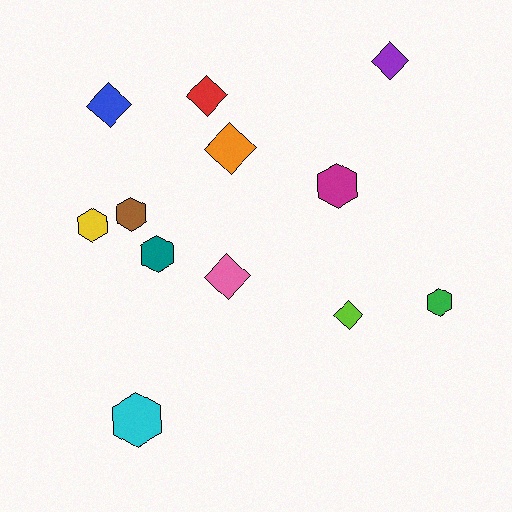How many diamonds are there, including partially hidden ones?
There are 6 diamonds.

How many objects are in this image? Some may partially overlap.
There are 12 objects.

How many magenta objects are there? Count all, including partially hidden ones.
There is 1 magenta object.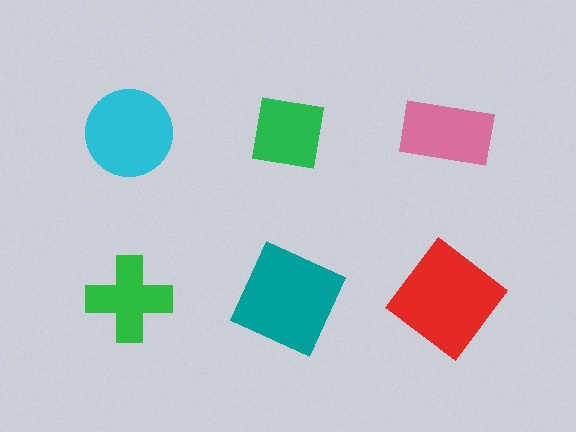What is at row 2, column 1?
A green cross.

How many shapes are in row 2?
3 shapes.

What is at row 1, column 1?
A cyan circle.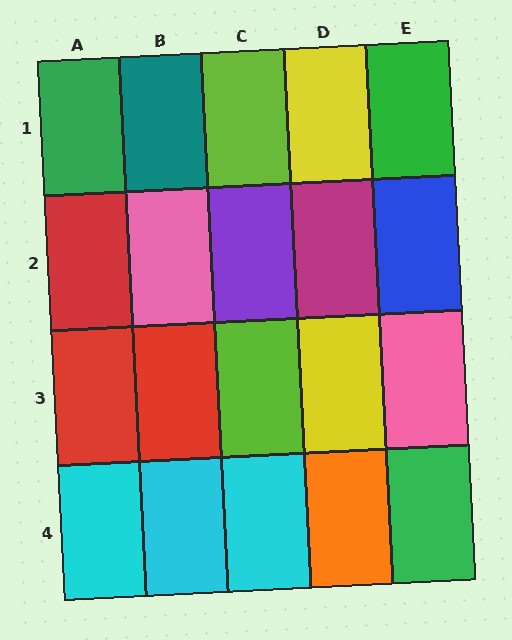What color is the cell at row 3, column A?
Red.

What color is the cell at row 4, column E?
Green.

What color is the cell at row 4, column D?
Orange.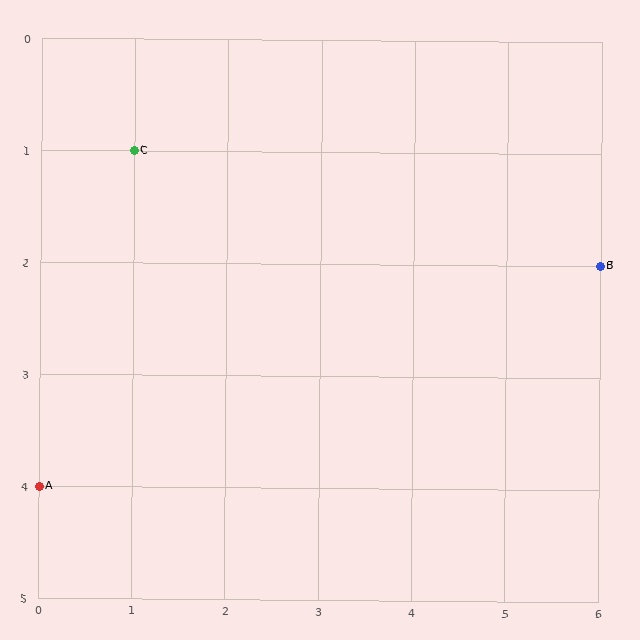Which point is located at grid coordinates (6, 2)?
Point B is at (6, 2).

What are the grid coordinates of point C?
Point C is at grid coordinates (1, 1).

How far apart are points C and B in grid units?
Points C and B are 5 columns and 1 row apart (about 5.1 grid units diagonally).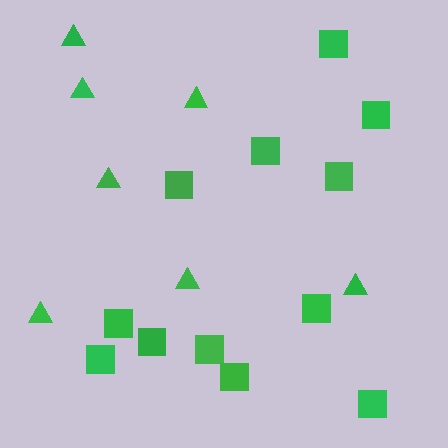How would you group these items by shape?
There are 2 groups: one group of squares (12) and one group of triangles (7).